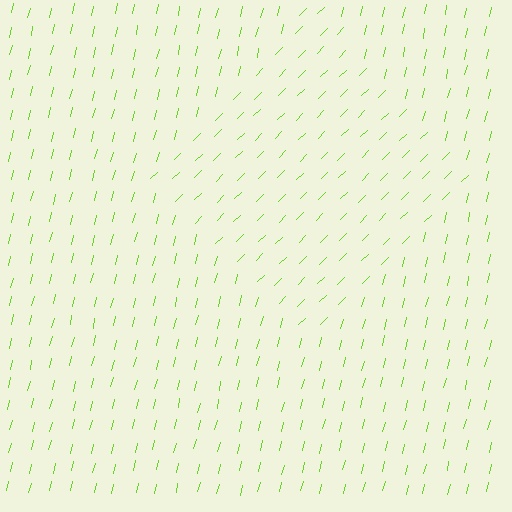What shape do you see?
I see a diamond.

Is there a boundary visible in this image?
Yes, there is a texture boundary formed by a change in line orientation.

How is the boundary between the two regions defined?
The boundary is defined purely by a change in line orientation (approximately 32 degrees difference). All lines are the same color and thickness.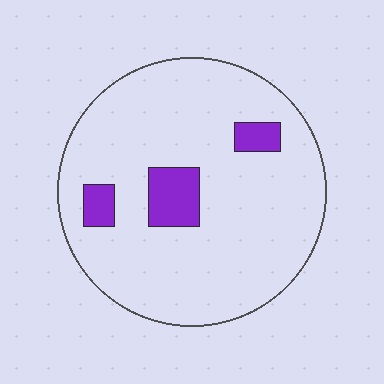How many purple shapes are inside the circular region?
3.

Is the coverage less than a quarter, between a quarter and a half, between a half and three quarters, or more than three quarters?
Less than a quarter.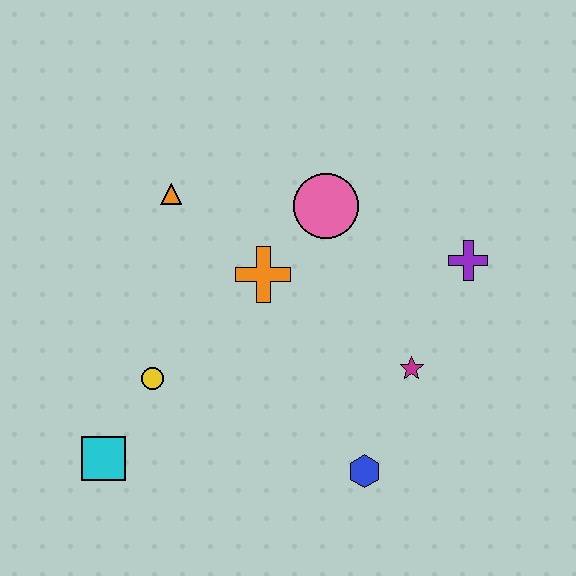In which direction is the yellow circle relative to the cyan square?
The yellow circle is above the cyan square.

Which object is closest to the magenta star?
The blue hexagon is closest to the magenta star.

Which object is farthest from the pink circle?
The cyan square is farthest from the pink circle.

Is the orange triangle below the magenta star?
No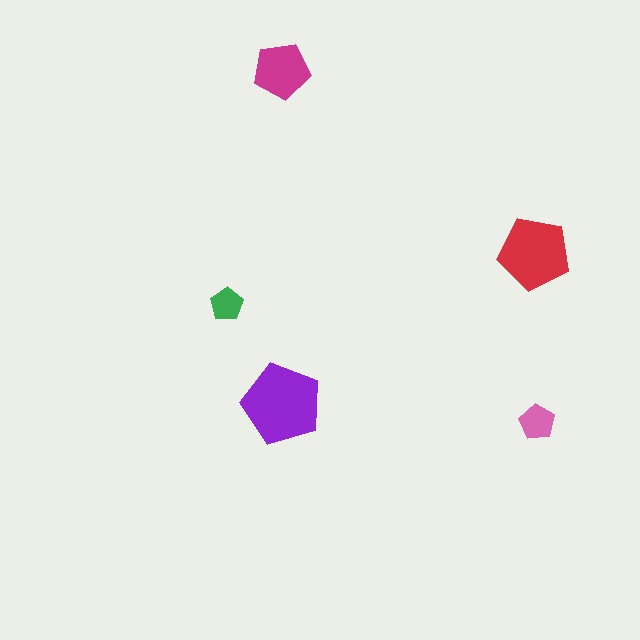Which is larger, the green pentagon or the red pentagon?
The red one.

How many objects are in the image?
There are 5 objects in the image.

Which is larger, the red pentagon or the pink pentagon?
The red one.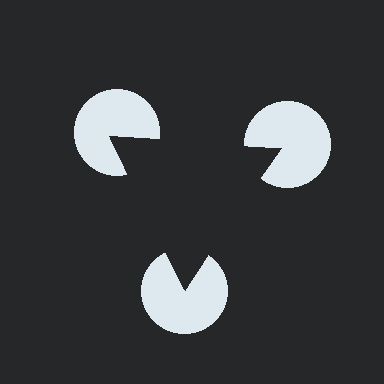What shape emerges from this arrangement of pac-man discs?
An illusory triangle — its edges are inferred from the aligned wedge cuts in the pac-man discs, not physically drawn.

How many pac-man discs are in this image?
There are 3 — one at each vertex of the illusory triangle.